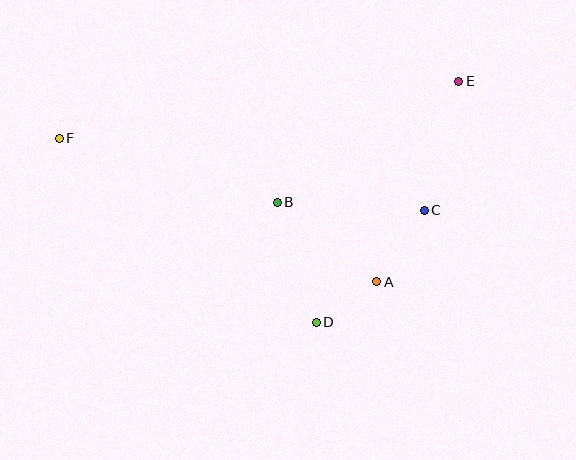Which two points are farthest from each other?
Points E and F are farthest from each other.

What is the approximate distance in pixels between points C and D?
The distance between C and D is approximately 156 pixels.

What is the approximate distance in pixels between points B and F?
The distance between B and F is approximately 227 pixels.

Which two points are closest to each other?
Points A and D are closest to each other.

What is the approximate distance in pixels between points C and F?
The distance between C and F is approximately 372 pixels.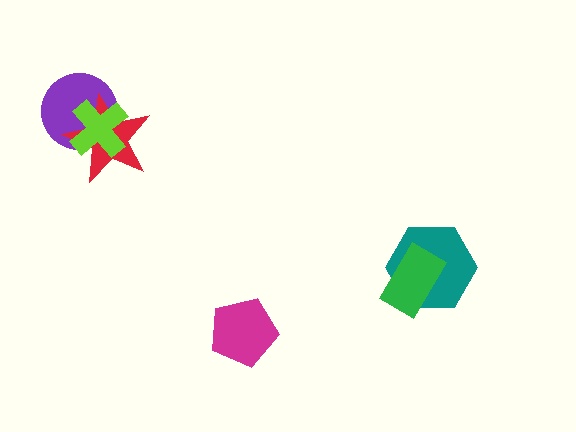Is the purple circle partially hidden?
Yes, it is partially covered by another shape.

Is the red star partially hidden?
Yes, it is partially covered by another shape.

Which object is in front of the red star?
The lime cross is in front of the red star.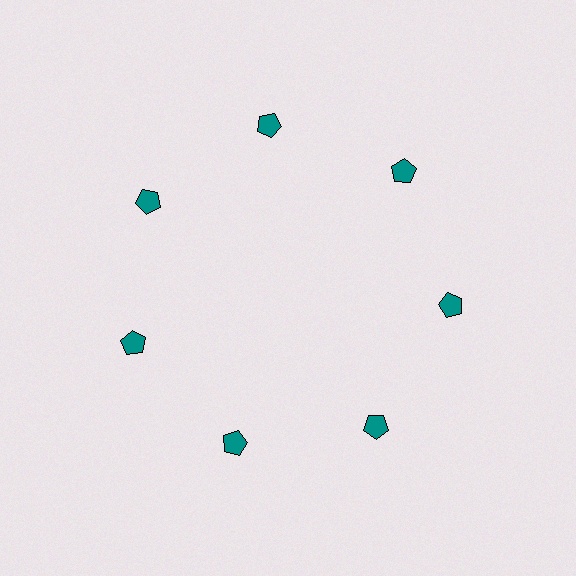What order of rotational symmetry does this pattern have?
This pattern has 7-fold rotational symmetry.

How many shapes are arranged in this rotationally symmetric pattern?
There are 7 shapes, arranged in 7 groups of 1.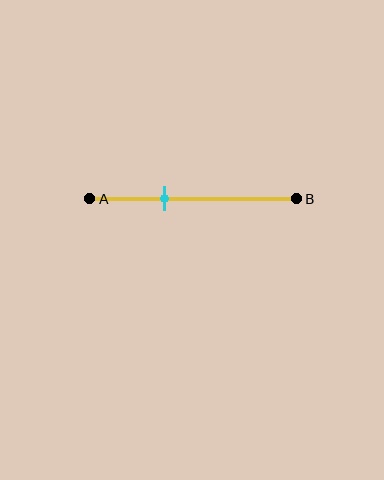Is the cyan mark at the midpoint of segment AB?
No, the mark is at about 35% from A, not at the 50% midpoint.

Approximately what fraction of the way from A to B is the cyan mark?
The cyan mark is approximately 35% of the way from A to B.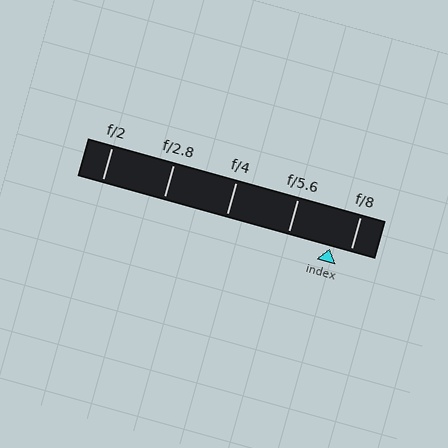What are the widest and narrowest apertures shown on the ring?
The widest aperture shown is f/2 and the narrowest is f/8.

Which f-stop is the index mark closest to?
The index mark is closest to f/8.